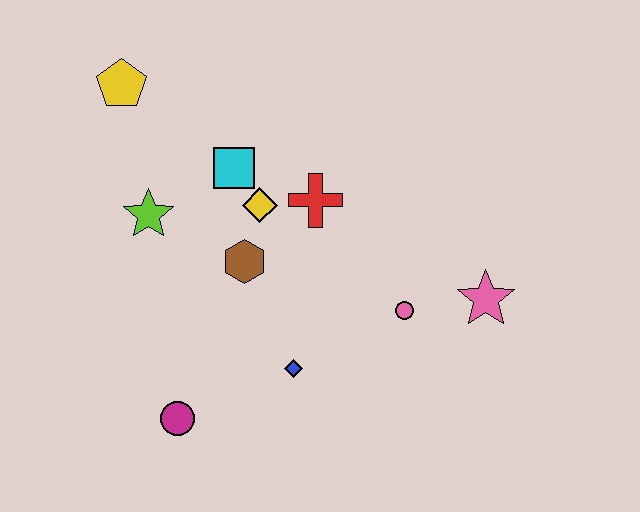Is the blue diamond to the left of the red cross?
Yes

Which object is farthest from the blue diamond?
The yellow pentagon is farthest from the blue diamond.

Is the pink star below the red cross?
Yes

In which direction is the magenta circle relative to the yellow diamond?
The magenta circle is below the yellow diamond.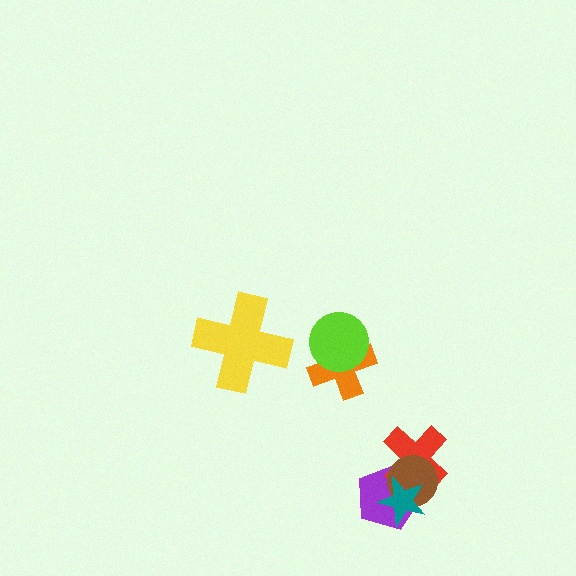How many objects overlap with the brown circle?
3 objects overlap with the brown circle.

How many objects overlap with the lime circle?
1 object overlaps with the lime circle.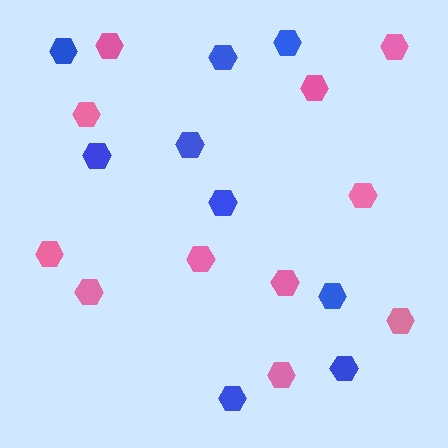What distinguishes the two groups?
There are 2 groups: one group of blue hexagons (9) and one group of pink hexagons (11).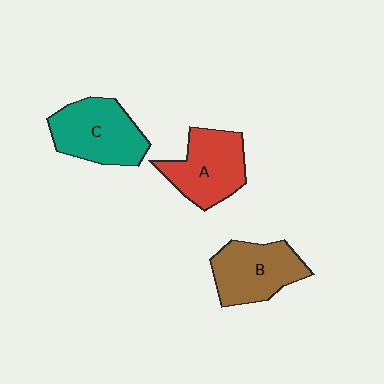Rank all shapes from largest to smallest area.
From largest to smallest: C (teal), A (red), B (brown).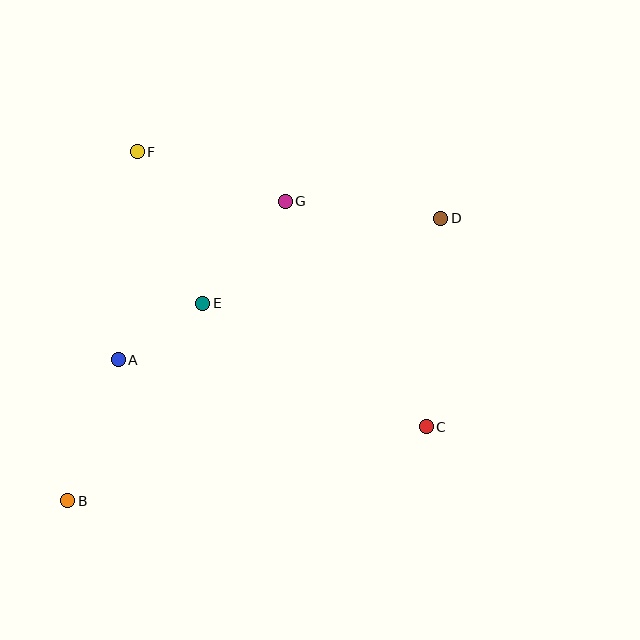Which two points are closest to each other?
Points A and E are closest to each other.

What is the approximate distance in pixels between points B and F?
The distance between B and F is approximately 356 pixels.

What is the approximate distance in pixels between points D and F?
The distance between D and F is approximately 311 pixels.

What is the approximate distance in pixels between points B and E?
The distance between B and E is approximately 239 pixels.